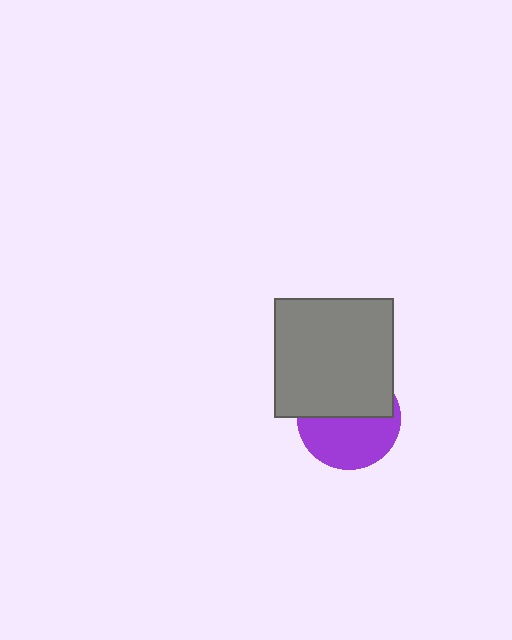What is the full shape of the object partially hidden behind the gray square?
The partially hidden object is a purple circle.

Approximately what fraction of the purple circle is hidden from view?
Roughly 47% of the purple circle is hidden behind the gray square.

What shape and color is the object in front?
The object in front is a gray square.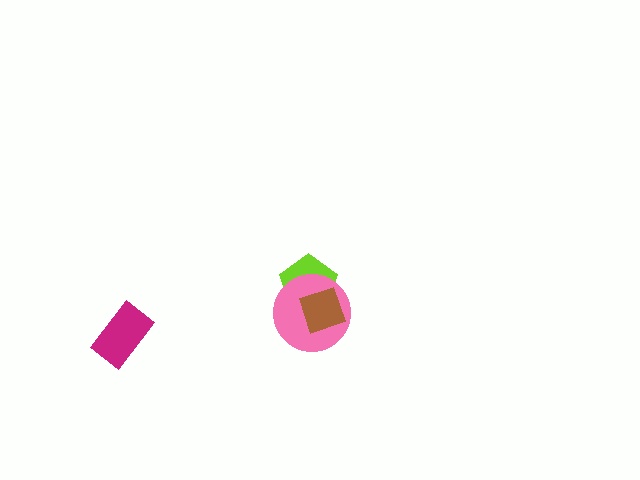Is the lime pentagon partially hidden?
Yes, it is partially covered by another shape.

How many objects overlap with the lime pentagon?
2 objects overlap with the lime pentagon.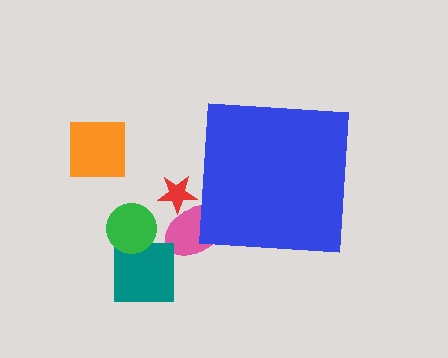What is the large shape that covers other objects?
A blue square.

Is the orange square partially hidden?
No, the orange square is fully visible.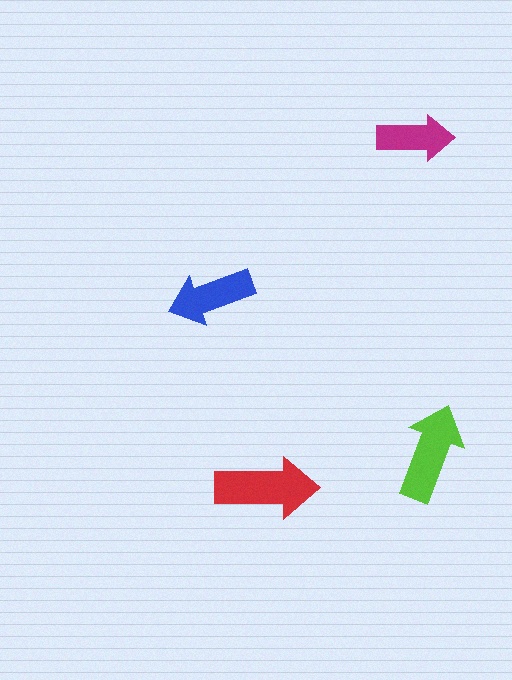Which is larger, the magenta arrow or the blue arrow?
The blue one.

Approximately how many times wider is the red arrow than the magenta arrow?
About 1.5 times wider.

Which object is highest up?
The magenta arrow is topmost.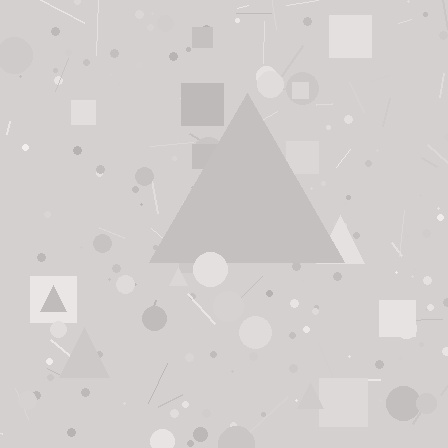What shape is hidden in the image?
A triangle is hidden in the image.